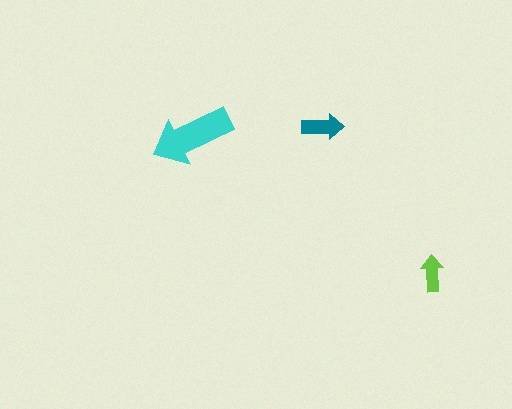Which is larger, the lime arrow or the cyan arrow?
The cyan one.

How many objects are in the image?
There are 3 objects in the image.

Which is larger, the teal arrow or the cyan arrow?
The cyan one.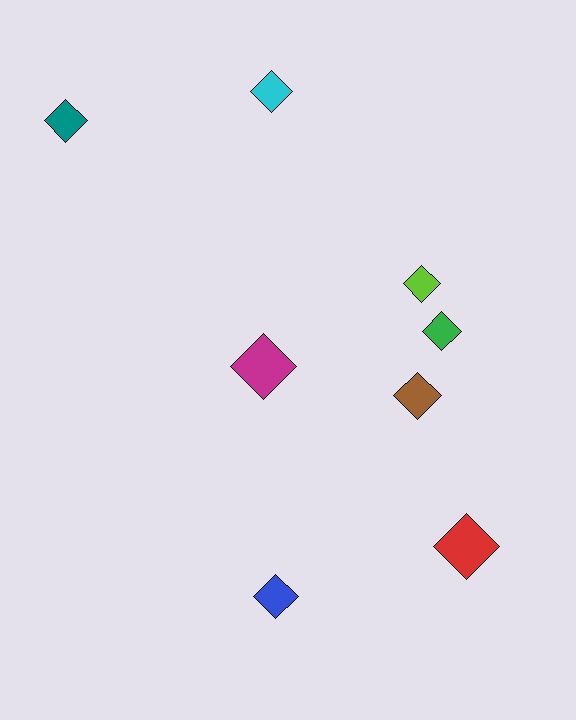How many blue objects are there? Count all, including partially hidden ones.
There is 1 blue object.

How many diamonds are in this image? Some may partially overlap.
There are 8 diamonds.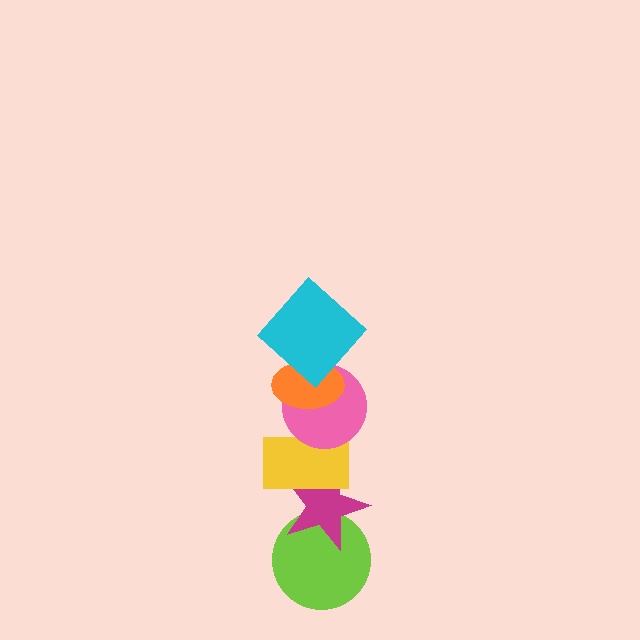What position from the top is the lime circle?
The lime circle is 6th from the top.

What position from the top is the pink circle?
The pink circle is 3rd from the top.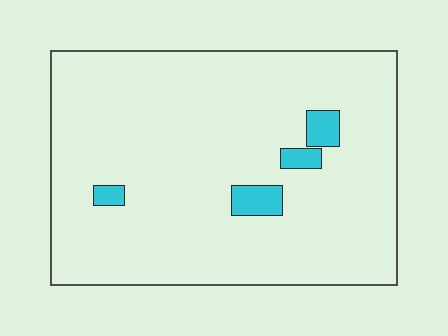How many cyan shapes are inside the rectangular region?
4.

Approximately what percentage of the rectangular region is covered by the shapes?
Approximately 5%.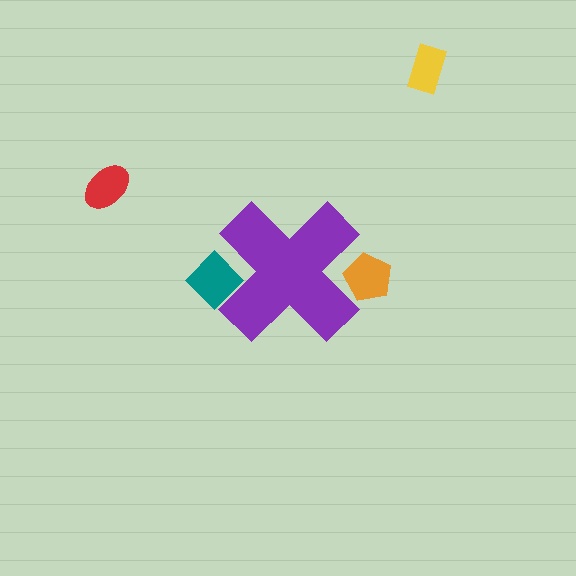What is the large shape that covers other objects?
A purple cross.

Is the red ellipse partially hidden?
No, the red ellipse is fully visible.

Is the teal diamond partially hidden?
Yes, the teal diamond is partially hidden behind the purple cross.